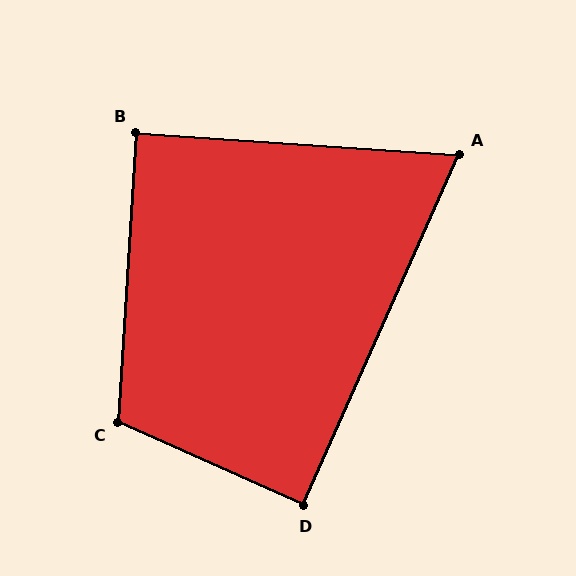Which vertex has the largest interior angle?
C, at approximately 110 degrees.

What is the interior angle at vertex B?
Approximately 90 degrees (approximately right).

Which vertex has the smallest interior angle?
A, at approximately 70 degrees.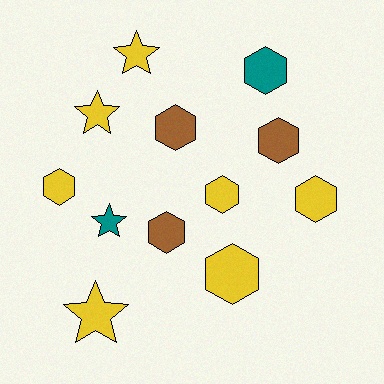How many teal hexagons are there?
There is 1 teal hexagon.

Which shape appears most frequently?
Hexagon, with 8 objects.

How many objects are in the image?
There are 12 objects.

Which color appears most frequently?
Yellow, with 7 objects.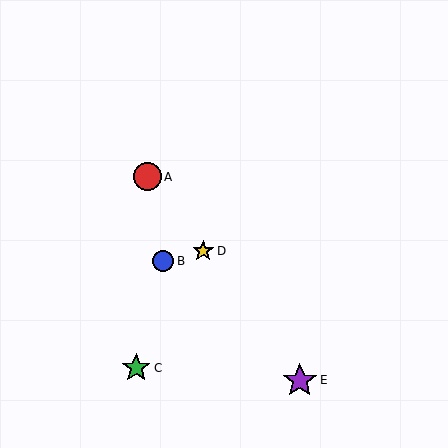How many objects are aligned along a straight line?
3 objects (A, D, E) are aligned along a straight line.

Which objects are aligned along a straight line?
Objects A, D, E are aligned along a straight line.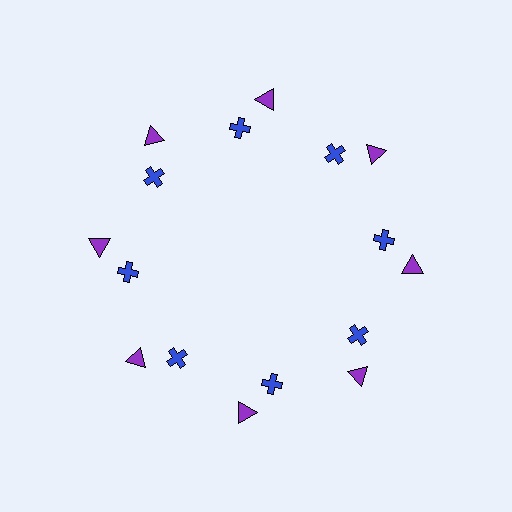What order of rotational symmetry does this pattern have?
This pattern has 8-fold rotational symmetry.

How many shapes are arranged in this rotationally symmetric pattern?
There are 16 shapes, arranged in 8 groups of 2.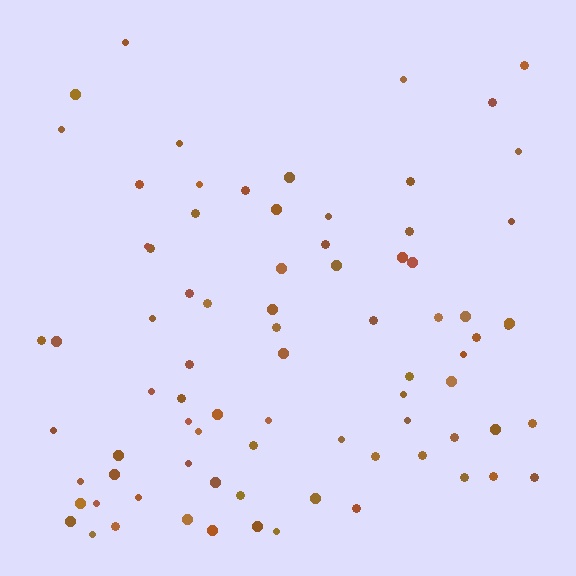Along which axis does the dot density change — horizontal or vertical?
Vertical.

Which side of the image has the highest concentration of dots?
The bottom.